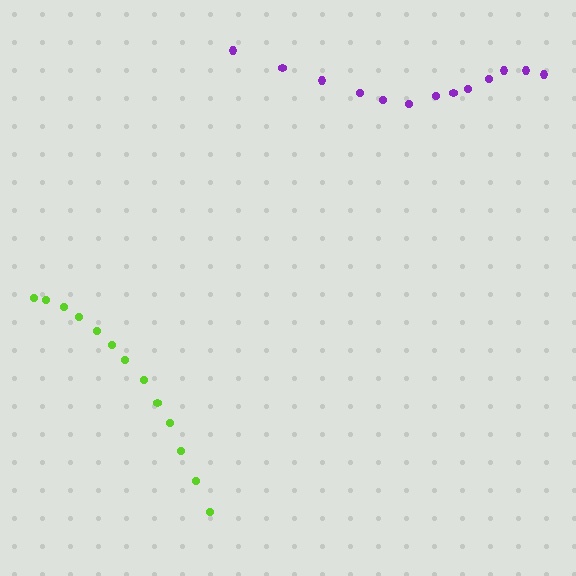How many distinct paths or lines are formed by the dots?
There are 2 distinct paths.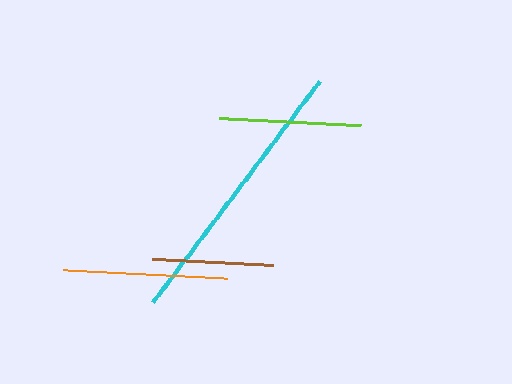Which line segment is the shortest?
The brown line is the shortest at approximately 122 pixels.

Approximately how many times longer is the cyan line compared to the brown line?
The cyan line is approximately 2.3 times the length of the brown line.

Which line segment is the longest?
The cyan line is the longest at approximately 277 pixels.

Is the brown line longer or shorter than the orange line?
The orange line is longer than the brown line.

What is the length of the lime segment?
The lime segment is approximately 143 pixels long.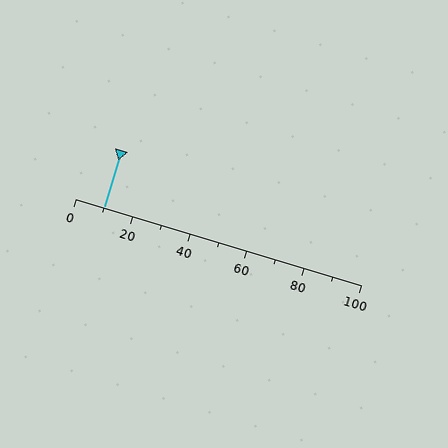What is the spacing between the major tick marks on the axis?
The major ticks are spaced 20 apart.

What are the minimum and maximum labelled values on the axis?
The axis runs from 0 to 100.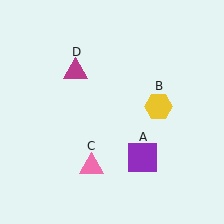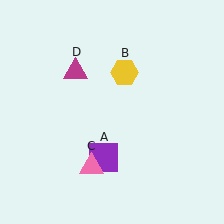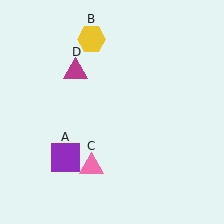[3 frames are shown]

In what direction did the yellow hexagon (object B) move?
The yellow hexagon (object B) moved up and to the left.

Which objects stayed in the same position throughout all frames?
Pink triangle (object C) and magenta triangle (object D) remained stationary.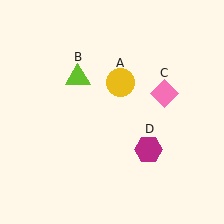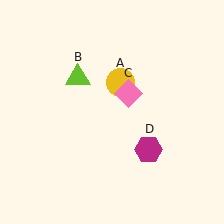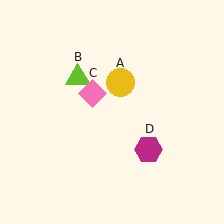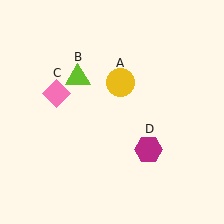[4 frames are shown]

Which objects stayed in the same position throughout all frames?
Yellow circle (object A) and lime triangle (object B) and magenta hexagon (object D) remained stationary.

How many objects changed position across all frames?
1 object changed position: pink diamond (object C).